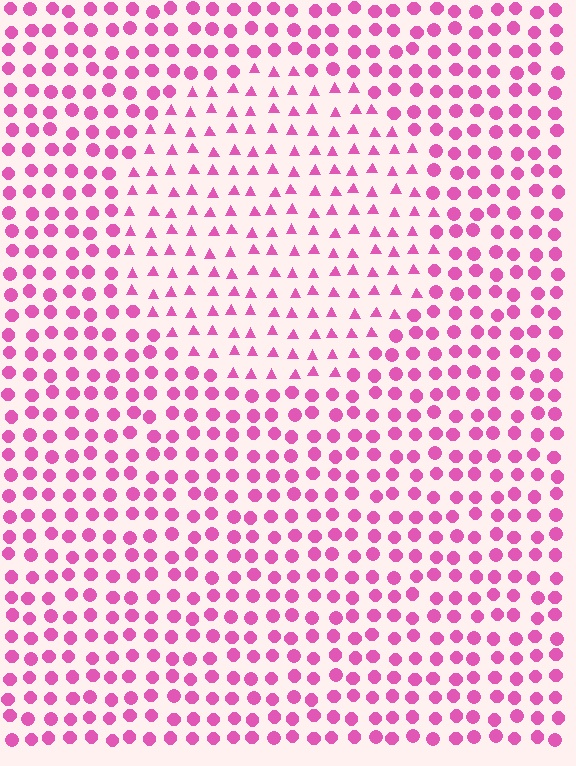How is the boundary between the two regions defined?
The boundary is defined by a change in element shape: triangles inside vs. circles outside. All elements share the same color and spacing.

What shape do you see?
I see a circle.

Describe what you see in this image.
The image is filled with small pink elements arranged in a uniform grid. A circle-shaped region contains triangles, while the surrounding area contains circles. The boundary is defined purely by the change in element shape.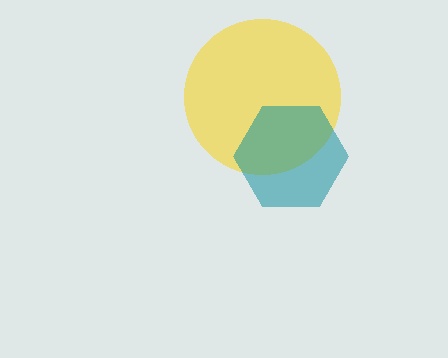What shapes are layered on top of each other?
The layered shapes are: a yellow circle, a teal hexagon.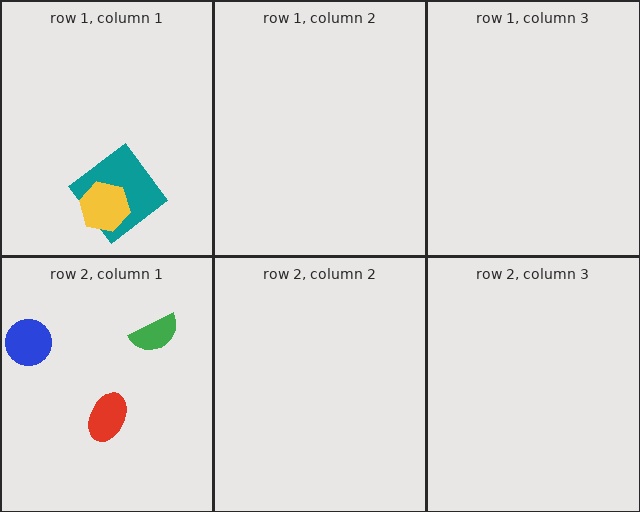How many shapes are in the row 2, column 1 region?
3.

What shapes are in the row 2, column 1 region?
The blue circle, the red ellipse, the green semicircle.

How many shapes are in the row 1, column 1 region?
2.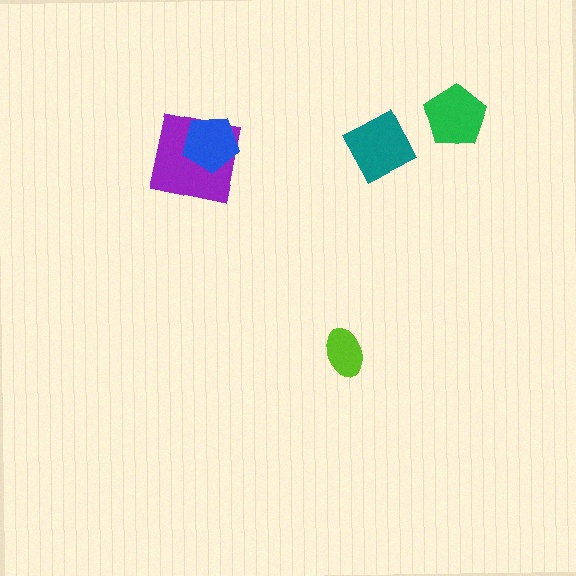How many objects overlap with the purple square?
1 object overlaps with the purple square.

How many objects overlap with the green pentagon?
0 objects overlap with the green pentagon.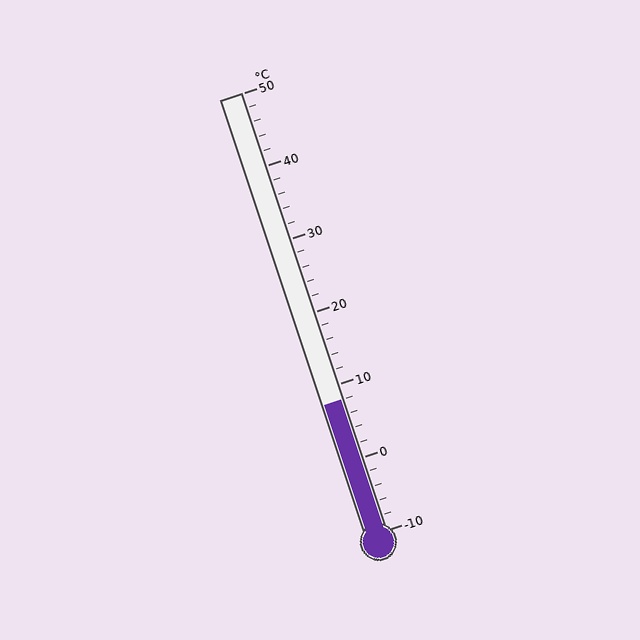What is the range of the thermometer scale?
The thermometer scale ranges from -10°C to 50°C.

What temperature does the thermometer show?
The thermometer shows approximately 8°C.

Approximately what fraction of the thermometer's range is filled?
The thermometer is filled to approximately 30% of its range.